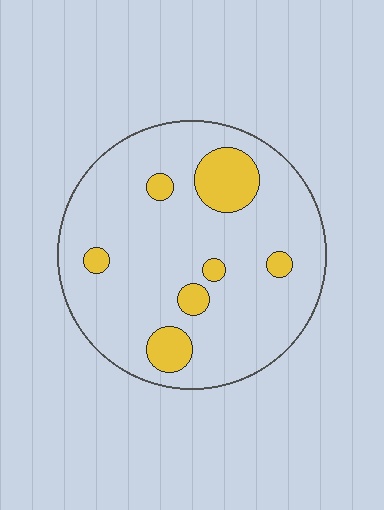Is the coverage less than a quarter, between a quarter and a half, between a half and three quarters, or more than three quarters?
Less than a quarter.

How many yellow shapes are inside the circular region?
7.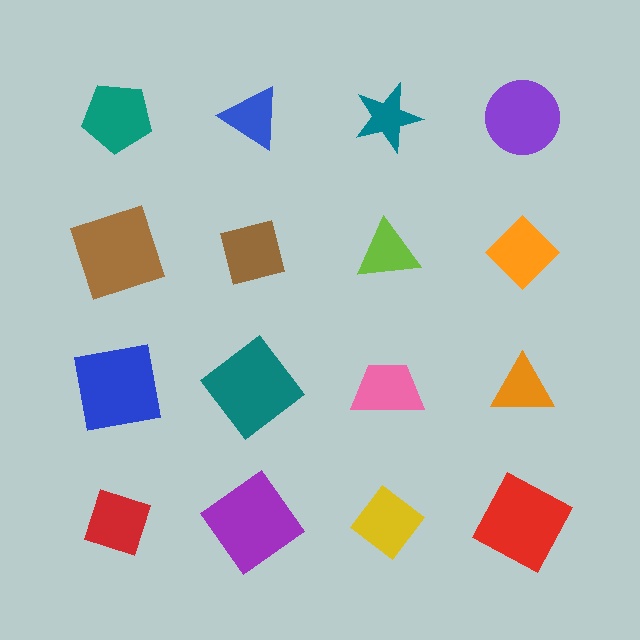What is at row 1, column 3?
A teal star.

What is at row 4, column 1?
A red diamond.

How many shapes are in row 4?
4 shapes.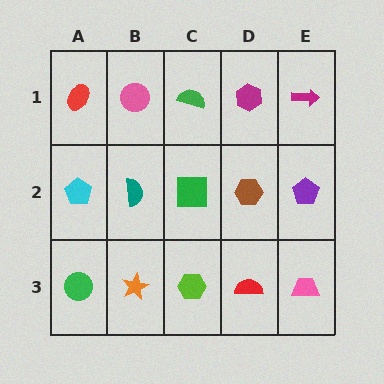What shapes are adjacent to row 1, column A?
A cyan pentagon (row 2, column A), a pink circle (row 1, column B).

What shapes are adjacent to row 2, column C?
A green semicircle (row 1, column C), a lime hexagon (row 3, column C), a teal semicircle (row 2, column B), a brown hexagon (row 2, column D).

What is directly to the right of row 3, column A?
An orange star.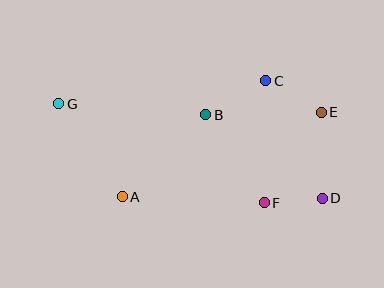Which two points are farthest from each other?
Points D and G are farthest from each other.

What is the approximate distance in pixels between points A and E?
The distance between A and E is approximately 216 pixels.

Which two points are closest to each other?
Points D and F are closest to each other.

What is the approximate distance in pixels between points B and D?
The distance between B and D is approximately 143 pixels.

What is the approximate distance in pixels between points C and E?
The distance between C and E is approximately 64 pixels.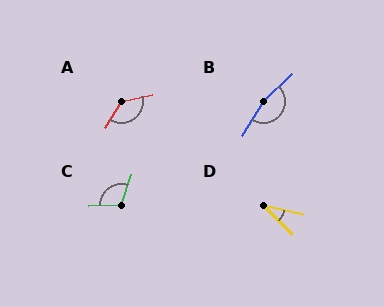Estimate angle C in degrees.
Approximately 111 degrees.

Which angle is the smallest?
D, at approximately 32 degrees.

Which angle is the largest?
B, at approximately 166 degrees.